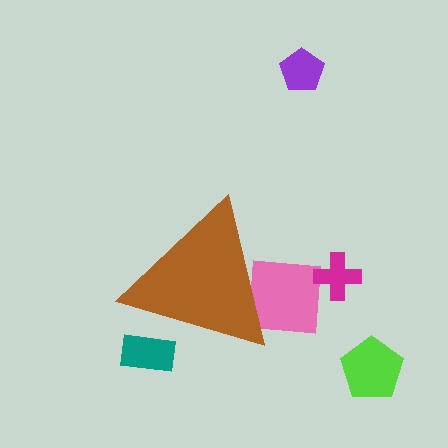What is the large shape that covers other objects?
A brown triangle.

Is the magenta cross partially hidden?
No, the magenta cross is fully visible.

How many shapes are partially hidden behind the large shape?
2 shapes are partially hidden.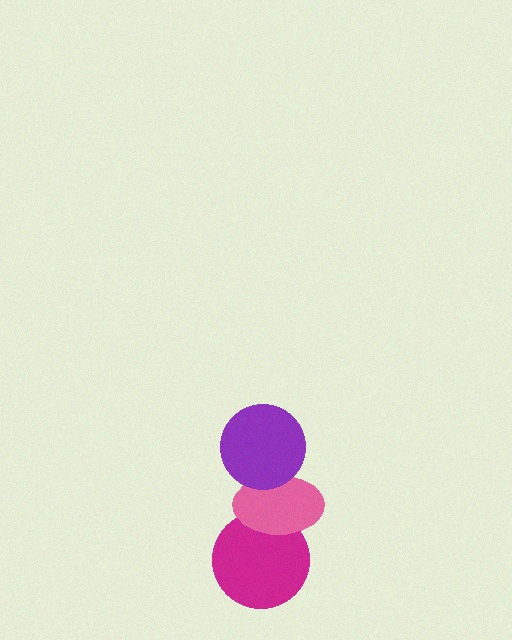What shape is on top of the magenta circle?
The pink ellipse is on top of the magenta circle.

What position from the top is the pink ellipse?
The pink ellipse is 2nd from the top.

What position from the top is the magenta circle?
The magenta circle is 3rd from the top.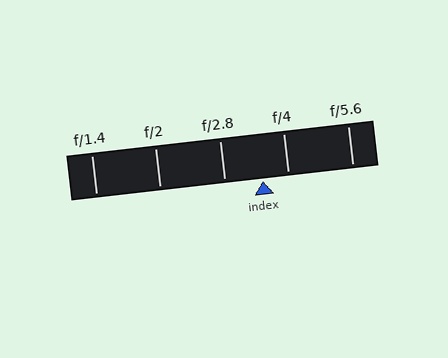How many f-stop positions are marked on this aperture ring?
There are 5 f-stop positions marked.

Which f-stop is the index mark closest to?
The index mark is closest to f/4.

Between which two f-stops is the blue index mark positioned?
The index mark is between f/2.8 and f/4.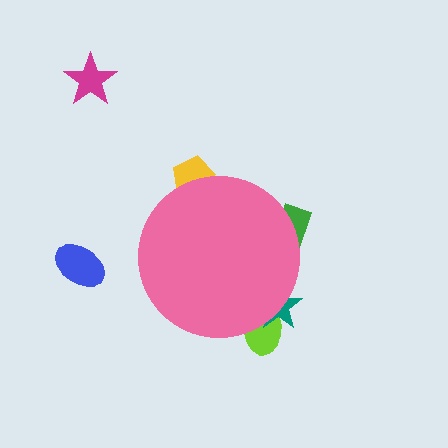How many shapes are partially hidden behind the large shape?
4 shapes are partially hidden.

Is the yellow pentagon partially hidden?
Yes, the yellow pentagon is partially hidden behind the pink circle.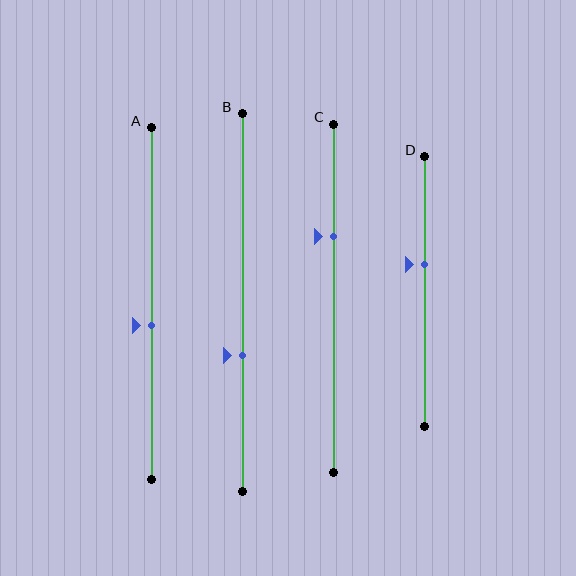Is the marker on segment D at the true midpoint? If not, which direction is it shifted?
No, the marker on segment D is shifted upward by about 10% of the segment length.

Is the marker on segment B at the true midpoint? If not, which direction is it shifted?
No, the marker on segment B is shifted downward by about 14% of the segment length.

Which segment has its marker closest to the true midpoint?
Segment A has its marker closest to the true midpoint.